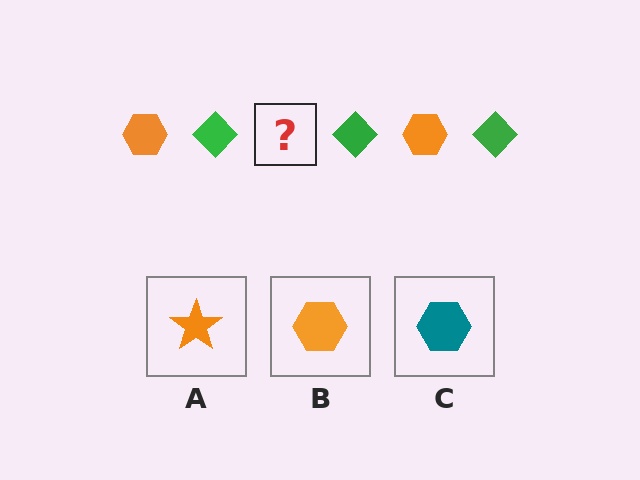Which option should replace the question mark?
Option B.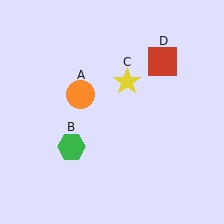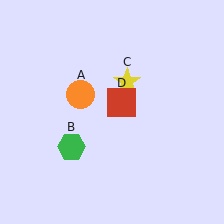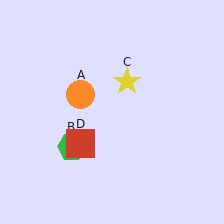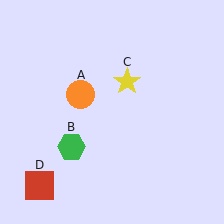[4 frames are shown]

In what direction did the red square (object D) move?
The red square (object D) moved down and to the left.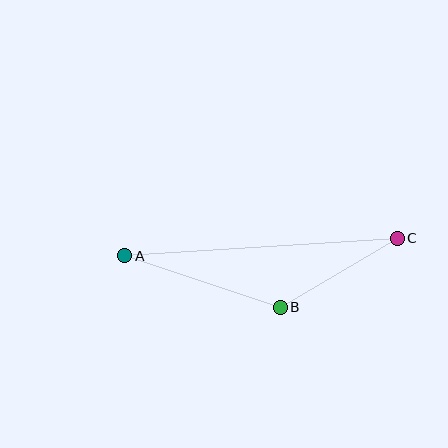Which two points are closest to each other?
Points B and C are closest to each other.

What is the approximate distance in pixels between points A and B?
The distance between A and B is approximately 164 pixels.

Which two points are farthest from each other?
Points A and C are farthest from each other.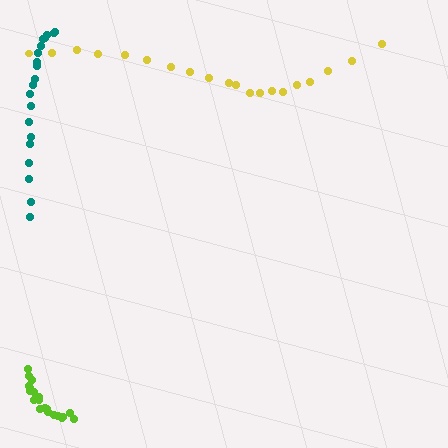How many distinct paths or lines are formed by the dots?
There are 3 distinct paths.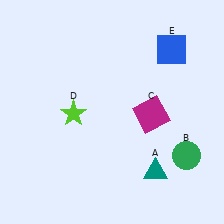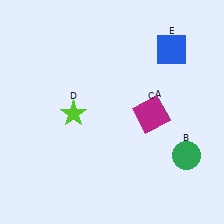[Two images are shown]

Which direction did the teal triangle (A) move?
The teal triangle (A) moved up.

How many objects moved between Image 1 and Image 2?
1 object moved between the two images.